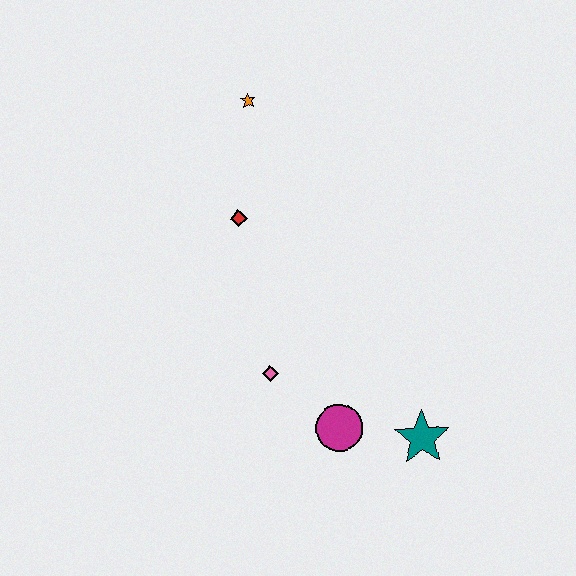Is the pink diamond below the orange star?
Yes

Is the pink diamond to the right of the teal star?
No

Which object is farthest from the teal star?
The orange star is farthest from the teal star.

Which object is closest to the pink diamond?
The magenta circle is closest to the pink diamond.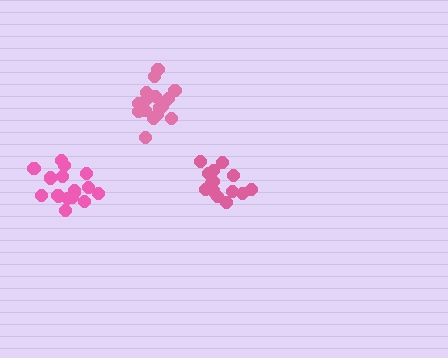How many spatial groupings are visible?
There are 3 spatial groupings.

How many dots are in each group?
Group 1: 14 dots, Group 2: 17 dots, Group 3: 17 dots (48 total).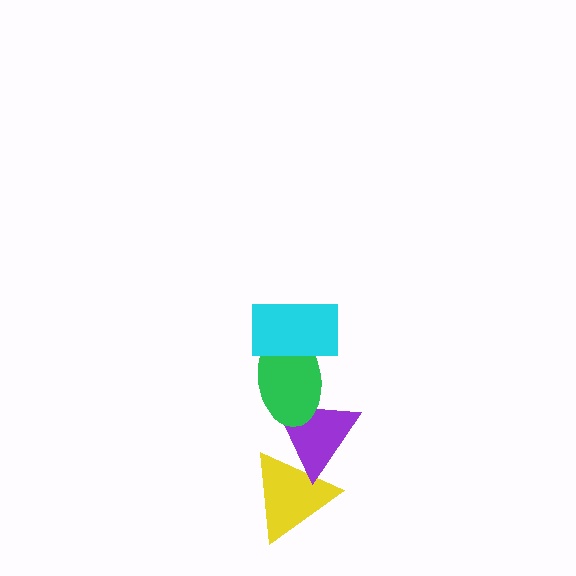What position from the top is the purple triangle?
The purple triangle is 3rd from the top.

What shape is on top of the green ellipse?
The cyan rectangle is on top of the green ellipse.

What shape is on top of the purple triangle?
The green ellipse is on top of the purple triangle.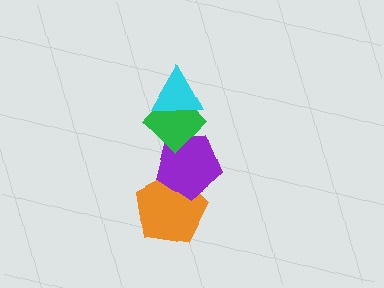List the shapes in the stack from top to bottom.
From top to bottom: the cyan triangle, the green diamond, the purple pentagon, the orange pentagon.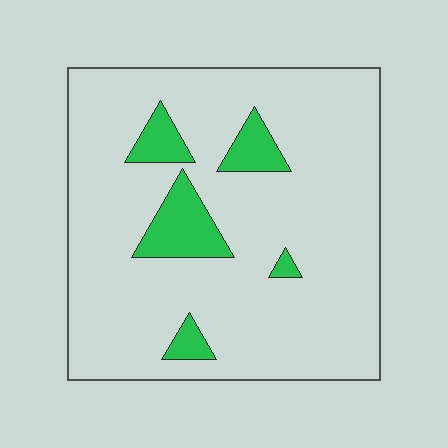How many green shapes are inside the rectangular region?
5.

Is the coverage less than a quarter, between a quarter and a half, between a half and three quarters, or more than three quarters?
Less than a quarter.